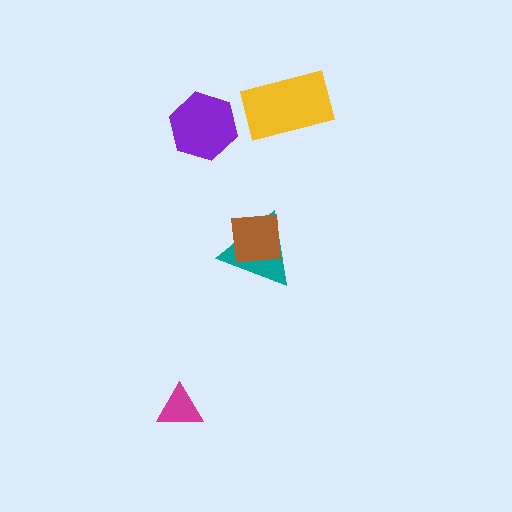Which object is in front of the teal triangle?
The brown square is in front of the teal triangle.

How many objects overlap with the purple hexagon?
0 objects overlap with the purple hexagon.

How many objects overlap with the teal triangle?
1 object overlaps with the teal triangle.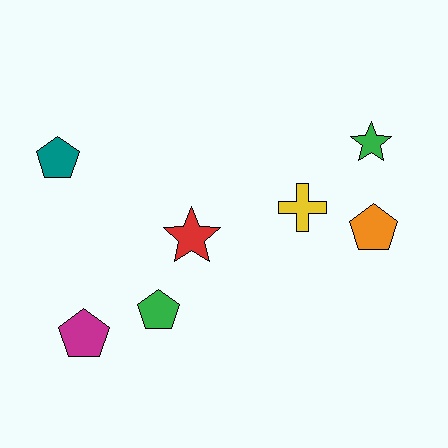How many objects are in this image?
There are 7 objects.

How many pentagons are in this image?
There are 4 pentagons.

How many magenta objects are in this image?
There is 1 magenta object.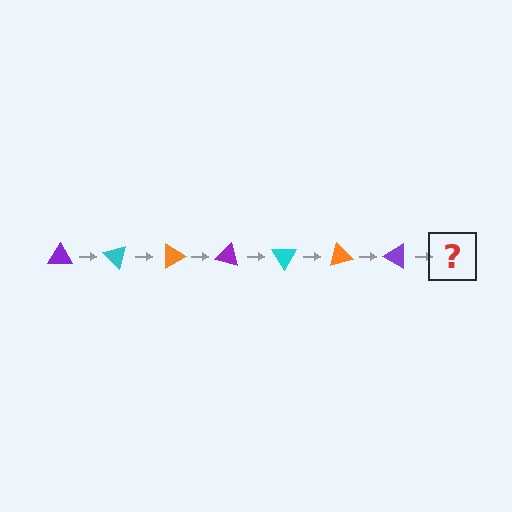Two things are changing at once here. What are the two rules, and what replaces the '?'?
The two rules are that it rotates 45 degrees each step and the color cycles through purple, cyan, and orange. The '?' should be a cyan triangle, rotated 315 degrees from the start.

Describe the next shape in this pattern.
It should be a cyan triangle, rotated 315 degrees from the start.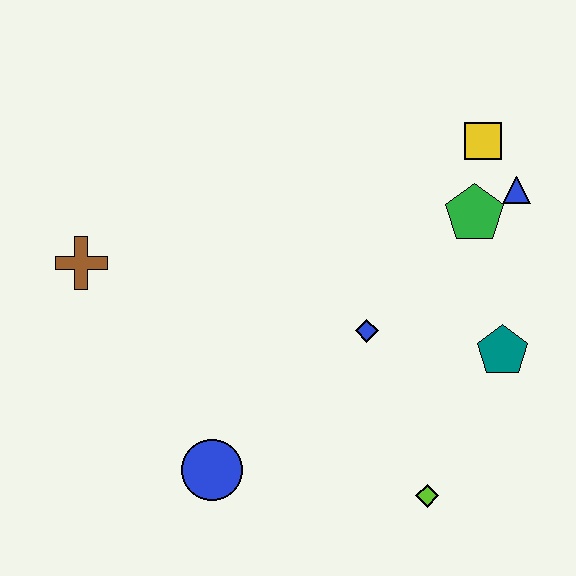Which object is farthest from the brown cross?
The blue triangle is farthest from the brown cross.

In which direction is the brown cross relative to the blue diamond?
The brown cross is to the left of the blue diamond.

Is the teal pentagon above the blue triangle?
No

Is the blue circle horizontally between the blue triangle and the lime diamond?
No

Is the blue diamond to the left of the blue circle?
No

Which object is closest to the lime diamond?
The teal pentagon is closest to the lime diamond.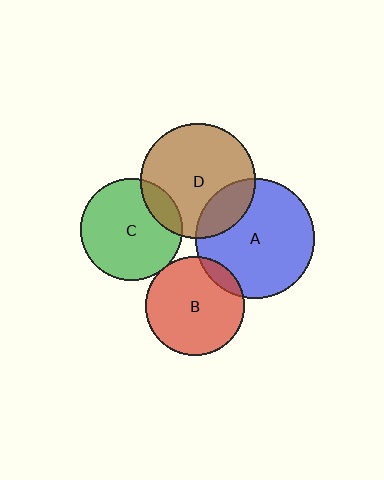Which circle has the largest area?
Circle A (blue).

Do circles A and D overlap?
Yes.